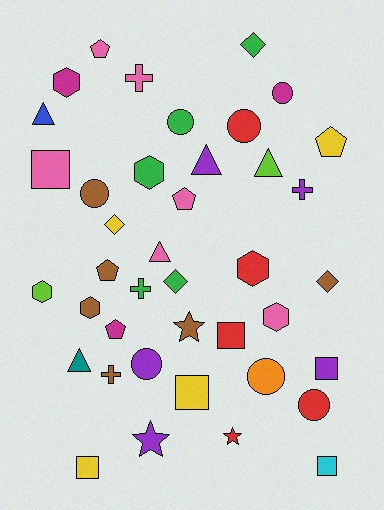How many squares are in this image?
There are 6 squares.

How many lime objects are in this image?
There are 2 lime objects.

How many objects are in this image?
There are 40 objects.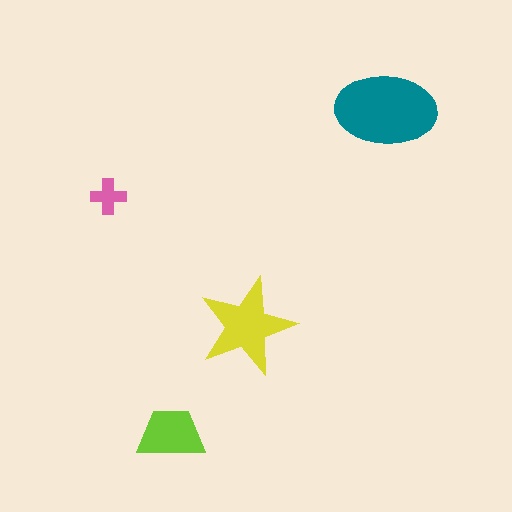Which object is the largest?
The teal ellipse.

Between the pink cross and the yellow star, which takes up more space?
The yellow star.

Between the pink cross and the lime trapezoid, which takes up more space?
The lime trapezoid.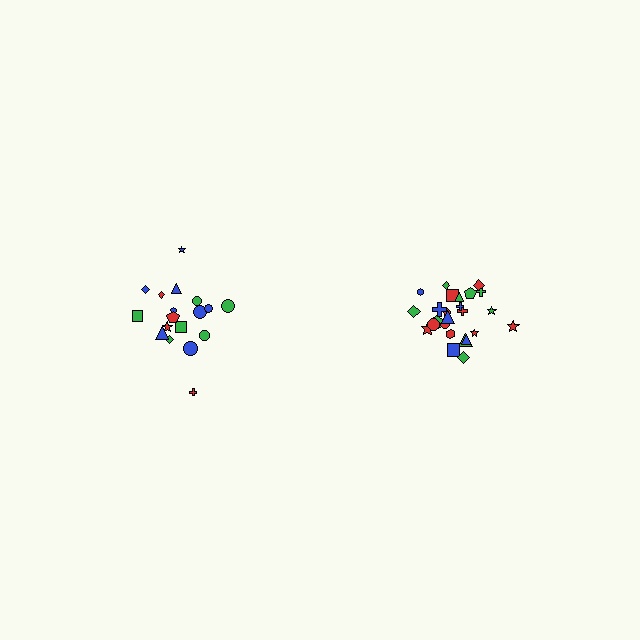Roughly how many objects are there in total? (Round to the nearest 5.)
Roughly 45 objects in total.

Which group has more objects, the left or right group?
The right group.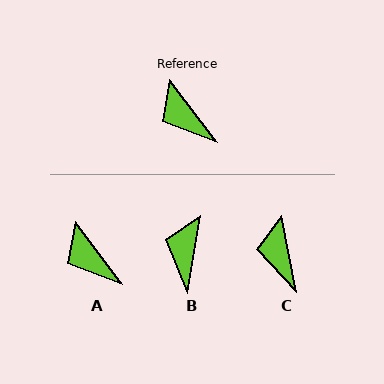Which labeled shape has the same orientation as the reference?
A.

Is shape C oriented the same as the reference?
No, it is off by about 26 degrees.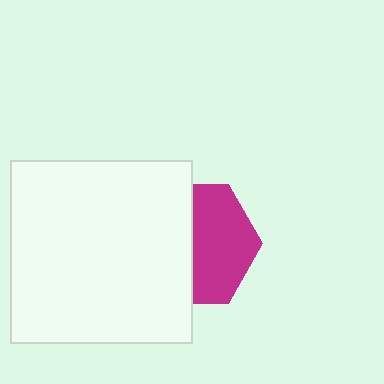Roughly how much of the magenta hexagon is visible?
About half of it is visible (roughly 50%).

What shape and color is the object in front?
The object in front is a white square.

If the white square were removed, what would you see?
You would see the complete magenta hexagon.